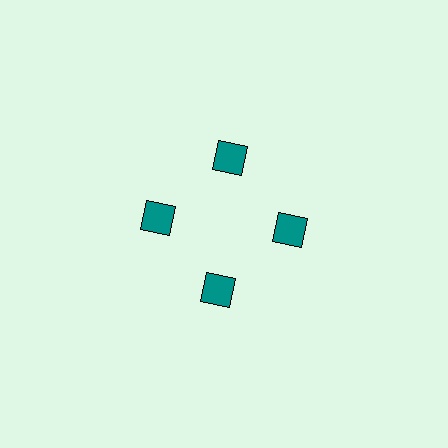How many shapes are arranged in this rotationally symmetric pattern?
There are 4 shapes, arranged in 4 groups of 1.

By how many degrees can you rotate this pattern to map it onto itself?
The pattern maps onto itself every 90 degrees of rotation.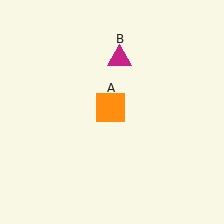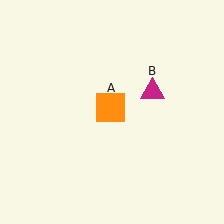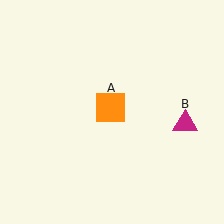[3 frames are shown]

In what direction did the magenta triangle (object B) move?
The magenta triangle (object B) moved down and to the right.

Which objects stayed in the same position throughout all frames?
Orange square (object A) remained stationary.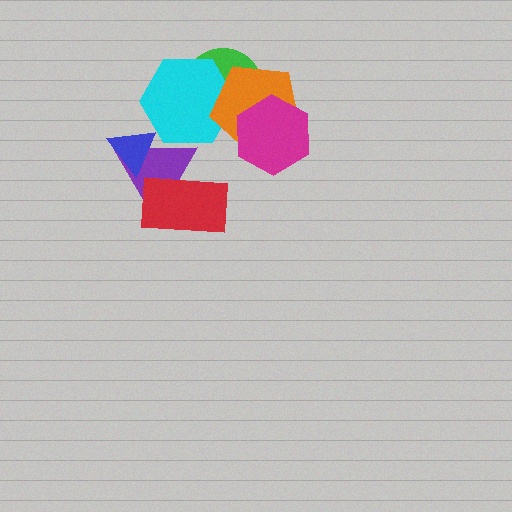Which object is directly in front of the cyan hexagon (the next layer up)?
The orange pentagon is directly in front of the cyan hexagon.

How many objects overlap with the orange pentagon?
3 objects overlap with the orange pentagon.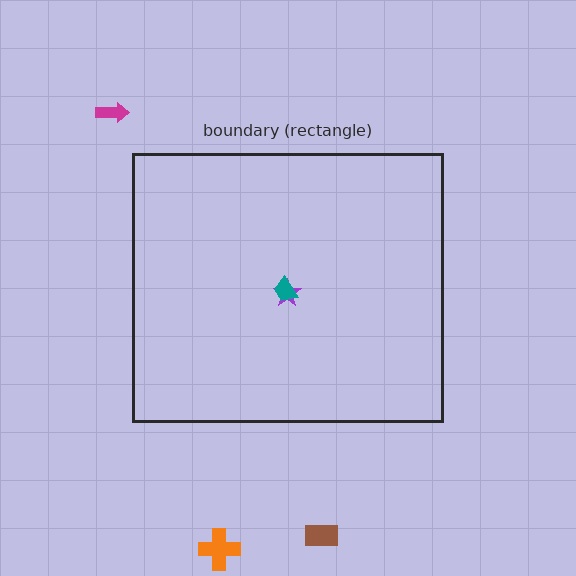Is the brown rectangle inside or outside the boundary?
Outside.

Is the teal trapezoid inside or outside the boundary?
Inside.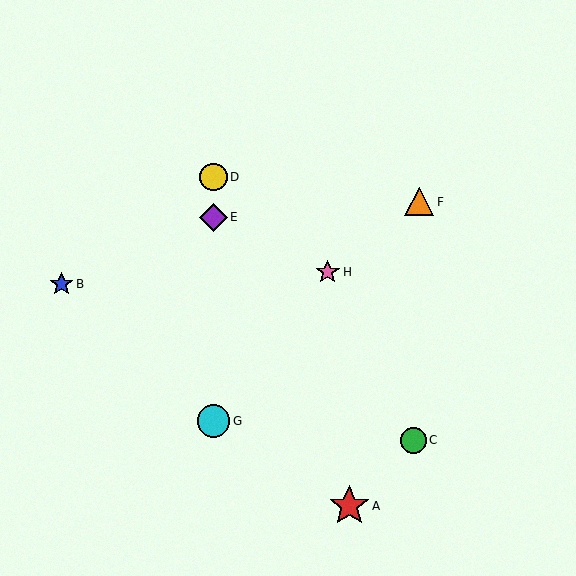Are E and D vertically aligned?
Yes, both are at x≈213.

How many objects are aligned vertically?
3 objects (D, E, G) are aligned vertically.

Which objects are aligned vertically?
Objects D, E, G are aligned vertically.